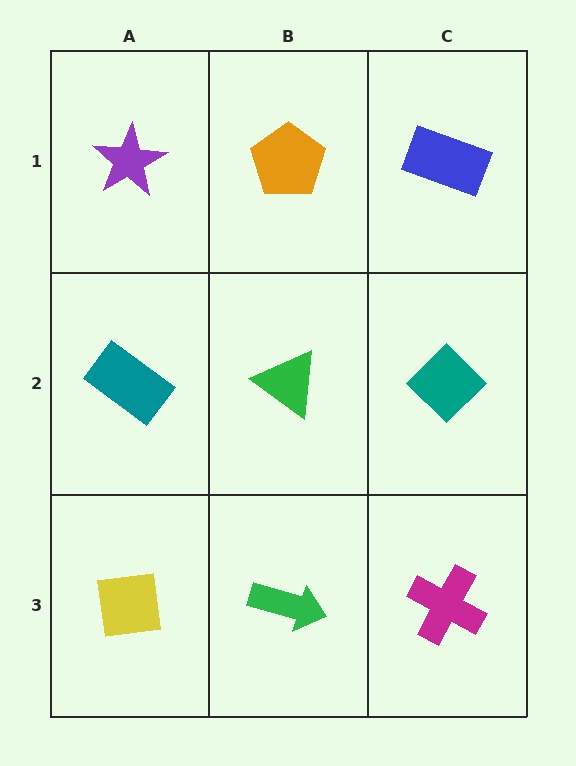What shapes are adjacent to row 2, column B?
An orange pentagon (row 1, column B), a green arrow (row 3, column B), a teal rectangle (row 2, column A), a teal diamond (row 2, column C).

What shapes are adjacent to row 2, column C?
A blue rectangle (row 1, column C), a magenta cross (row 3, column C), a green triangle (row 2, column B).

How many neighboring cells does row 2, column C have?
3.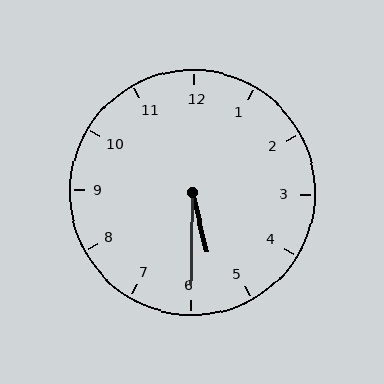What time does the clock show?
5:30.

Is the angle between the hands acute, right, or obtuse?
It is acute.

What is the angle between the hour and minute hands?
Approximately 15 degrees.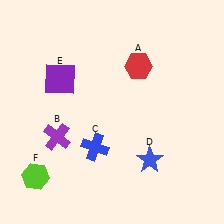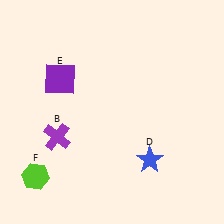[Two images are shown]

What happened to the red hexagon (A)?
The red hexagon (A) was removed in Image 2. It was in the top-right area of Image 1.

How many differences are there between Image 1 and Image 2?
There are 2 differences between the two images.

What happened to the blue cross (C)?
The blue cross (C) was removed in Image 2. It was in the bottom-left area of Image 1.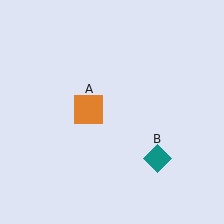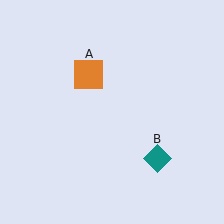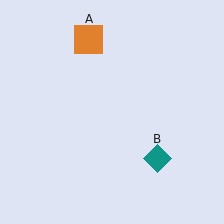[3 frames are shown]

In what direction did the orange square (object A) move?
The orange square (object A) moved up.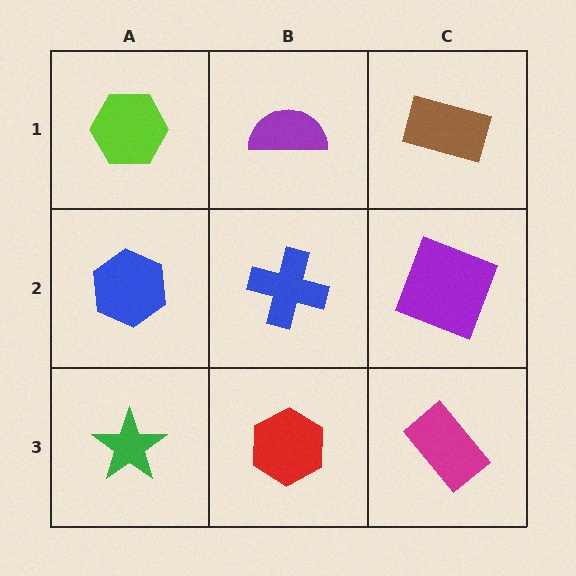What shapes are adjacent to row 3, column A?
A blue hexagon (row 2, column A), a red hexagon (row 3, column B).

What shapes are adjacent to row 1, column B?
A blue cross (row 2, column B), a lime hexagon (row 1, column A), a brown rectangle (row 1, column C).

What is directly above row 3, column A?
A blue hexagon.